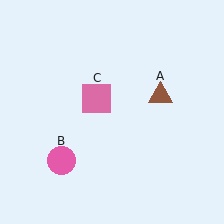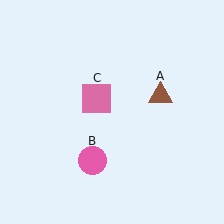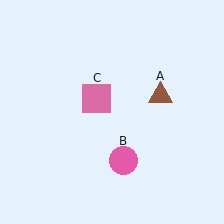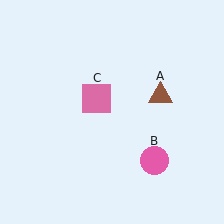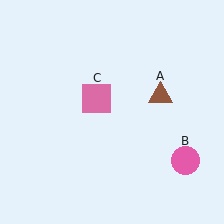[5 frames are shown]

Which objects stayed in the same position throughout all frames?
Brown triangle (object A) and pink square (object C) remained stationary.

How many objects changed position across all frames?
1 object changed position: pink circle (object B).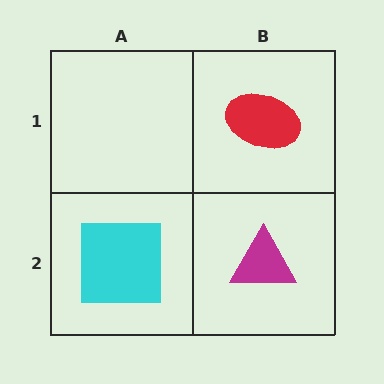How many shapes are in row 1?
1 shape.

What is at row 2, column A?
A cyan square.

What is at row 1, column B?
A red ellipse.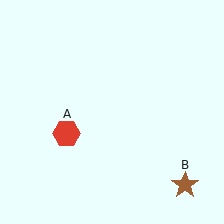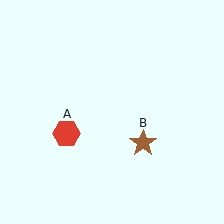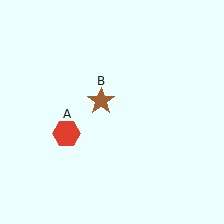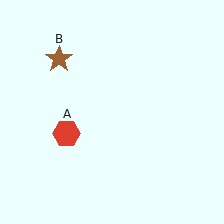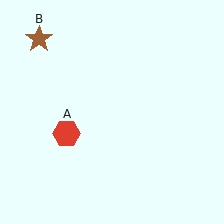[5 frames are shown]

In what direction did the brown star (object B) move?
The brown star (object B) moved up and to the left.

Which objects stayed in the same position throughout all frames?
Red hexagon (object A) remained stationary.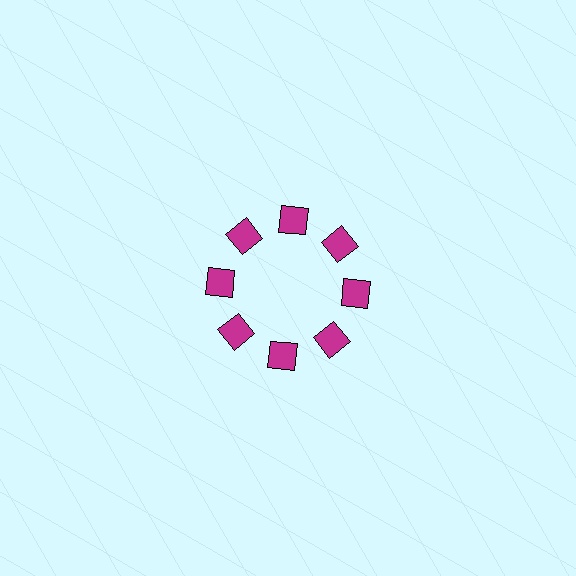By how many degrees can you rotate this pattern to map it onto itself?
The pattern maps onto itself every 45 degrees of rotation.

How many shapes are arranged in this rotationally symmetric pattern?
There are 8 shapes, arranged in 8 groups of 1.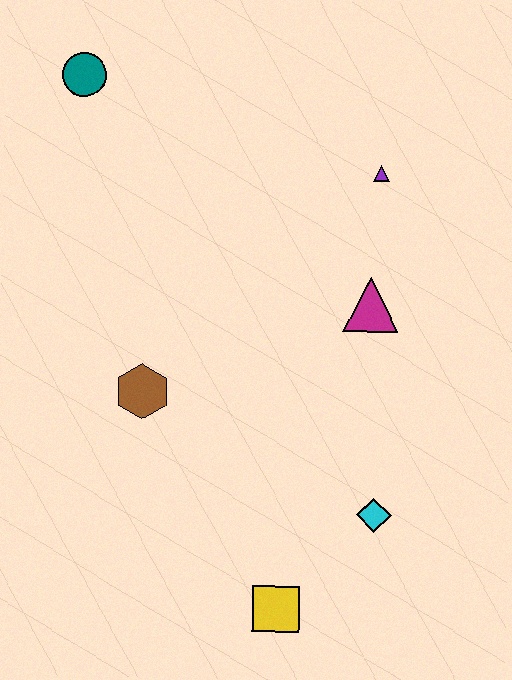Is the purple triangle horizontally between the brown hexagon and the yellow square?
No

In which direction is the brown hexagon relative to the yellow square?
The brown hexagon is above the yellow square.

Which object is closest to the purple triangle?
The magenta triangle is closest to the purple triangle.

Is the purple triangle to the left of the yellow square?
No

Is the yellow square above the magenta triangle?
No